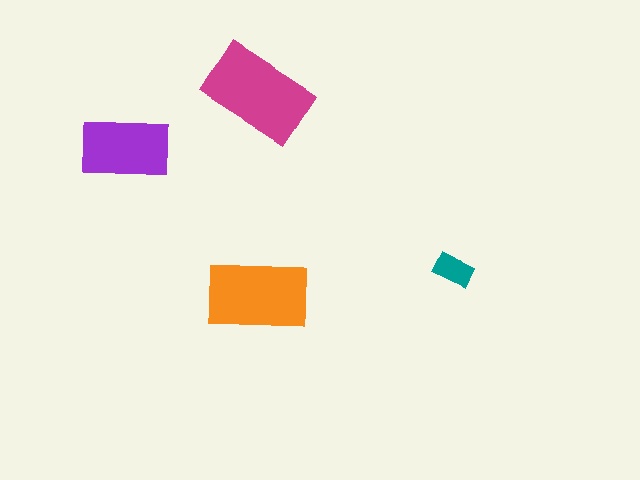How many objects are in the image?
There are 4 objects in the image.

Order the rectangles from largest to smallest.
the magenta one, the orange one, the purple one, the teal one.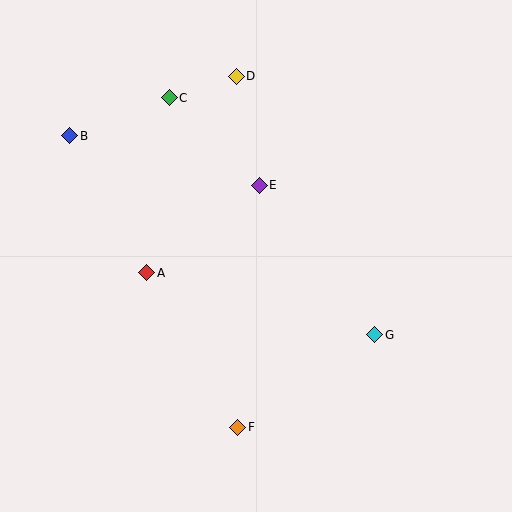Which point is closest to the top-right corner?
Point D is closest to the top-right corner.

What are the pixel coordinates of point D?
Point D is at (236, 76).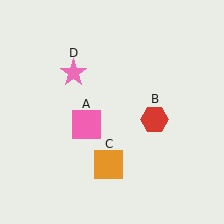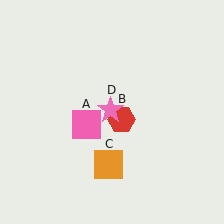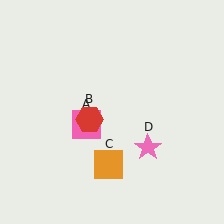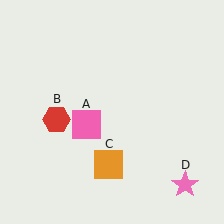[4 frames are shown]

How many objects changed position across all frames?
2 objects changed position: red hexagon (object B), pink star (object D).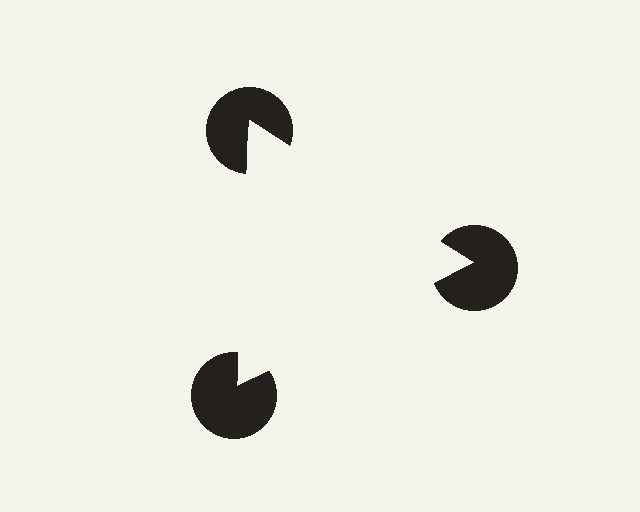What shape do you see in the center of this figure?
An illusory triangle — its edges are inferred from the aligned wedge cuts in the pac-man discs, not physically drawn.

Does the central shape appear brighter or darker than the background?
It typically appears slightly brighter than the background, even though no actual brightness change is drawn.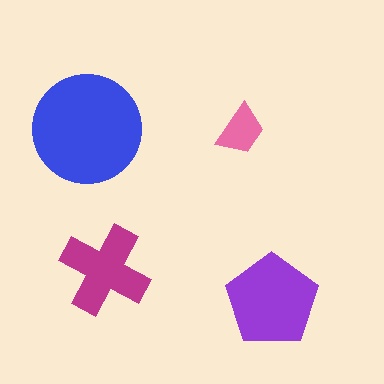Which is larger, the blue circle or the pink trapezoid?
The blue circle.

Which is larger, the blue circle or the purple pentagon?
The blue circle.